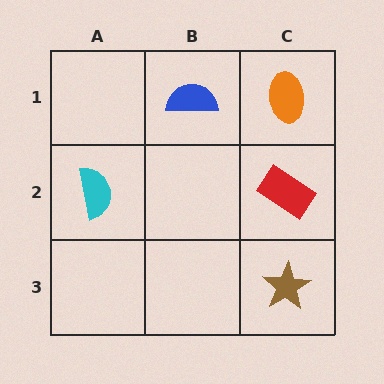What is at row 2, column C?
A red rectangle.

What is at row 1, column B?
A blue semicircle.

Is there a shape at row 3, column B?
No, that cell is empty.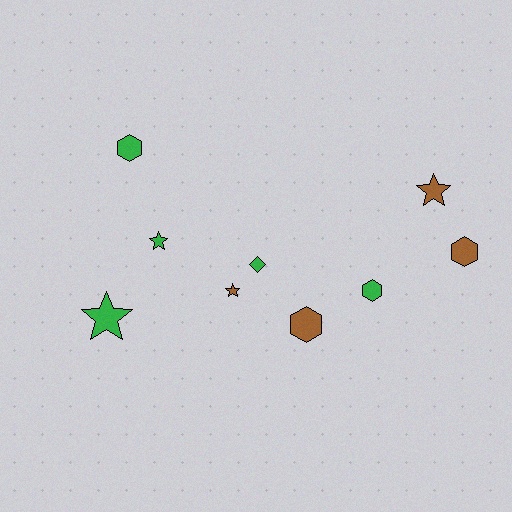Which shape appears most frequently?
Star, with 4 objects.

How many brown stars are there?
There are 2 brown stars.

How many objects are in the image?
There are 9 objects.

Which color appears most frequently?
Green, with 5 objects.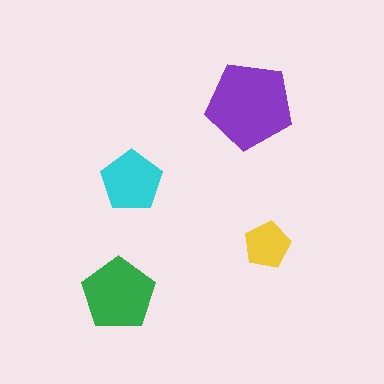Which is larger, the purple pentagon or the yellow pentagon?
The purple one.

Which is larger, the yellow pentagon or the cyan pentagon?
The cyan one.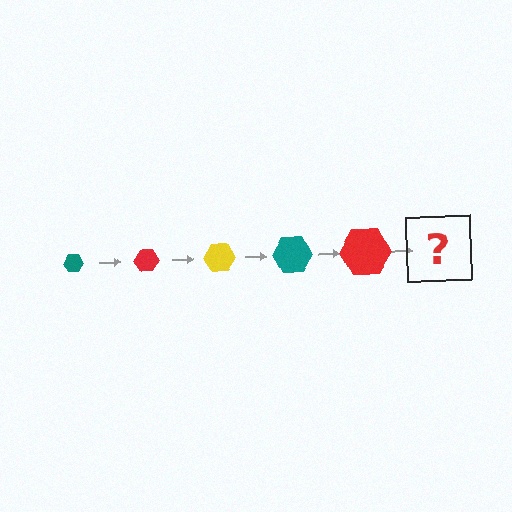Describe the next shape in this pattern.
It should be a yellow hexagon, larger than the previous one.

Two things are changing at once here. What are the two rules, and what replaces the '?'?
The two rules are that the hexagon grows larger each step and the color cycles through teal, red, and yellow. The '?' should be a yellow hexagon, larger than the previous one.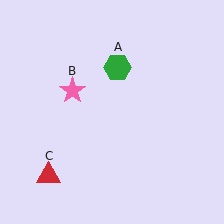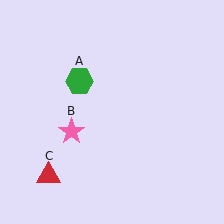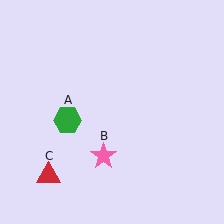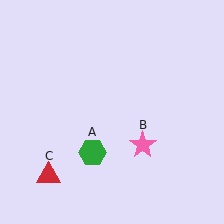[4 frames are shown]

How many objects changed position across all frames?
2 objects changed position: green hexagon (object A), pink star (object B).